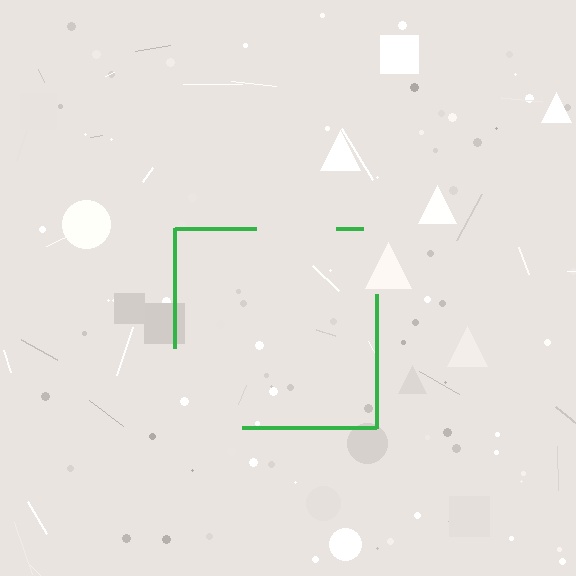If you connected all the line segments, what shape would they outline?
They would outline a square.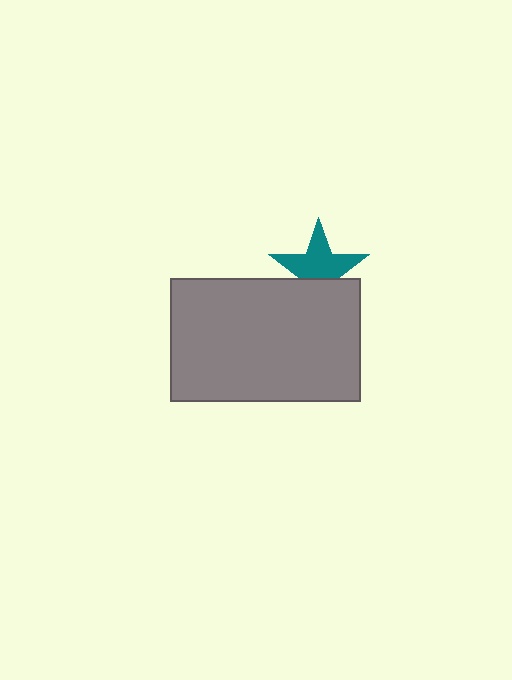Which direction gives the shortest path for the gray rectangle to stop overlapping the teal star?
Moving down gives the shortest separation.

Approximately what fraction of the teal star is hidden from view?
Roughly 35% of the teal star is hidden behind the gray rectangle.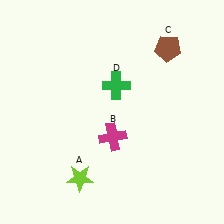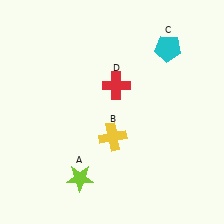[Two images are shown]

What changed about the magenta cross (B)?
In Image 1, B is magenta. In Image 2, it changed to yellow.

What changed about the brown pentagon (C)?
In Image 1, C is brown. In Image 2, it changed to cyan.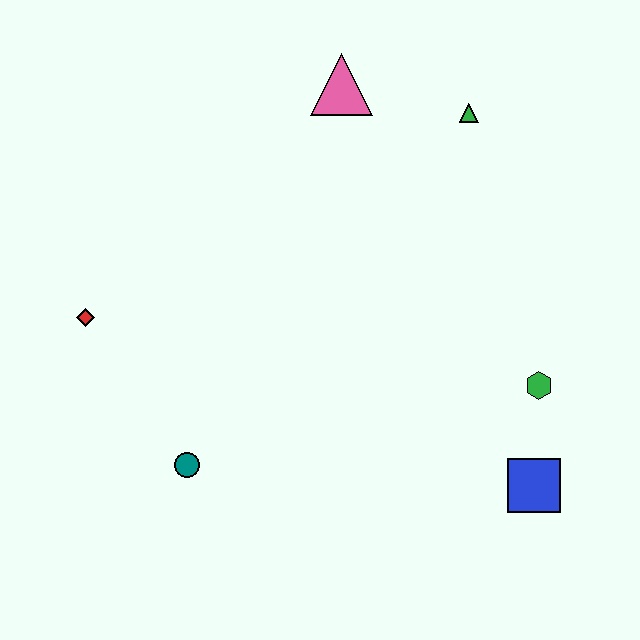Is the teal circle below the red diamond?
Yes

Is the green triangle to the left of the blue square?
Yes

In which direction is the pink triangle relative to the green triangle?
The pink triangle is to the left of the green triangle.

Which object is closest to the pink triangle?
The green triangle is closest to the pink triangle.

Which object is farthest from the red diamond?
The blue square is farthest from the red diamond.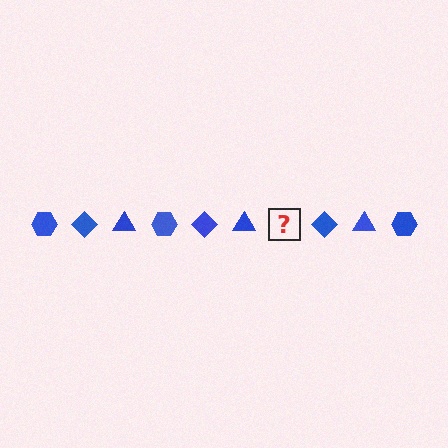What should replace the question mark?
The question mark should be replaced with a blue hexagon.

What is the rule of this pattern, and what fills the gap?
The rule is that the pattern cycles through hexagon, diamond, triangle shapes in blue. The gap should be filled with a blue hexagon.